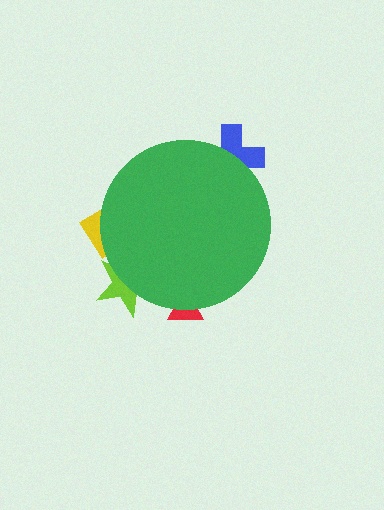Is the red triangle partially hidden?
Yes, the red triangle is partially hidden behind the green circle.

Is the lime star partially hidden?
Yes, the lime star is partially hidden behind the green circle.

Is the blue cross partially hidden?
Yes, the blue cross is partially hidden behind the green circle.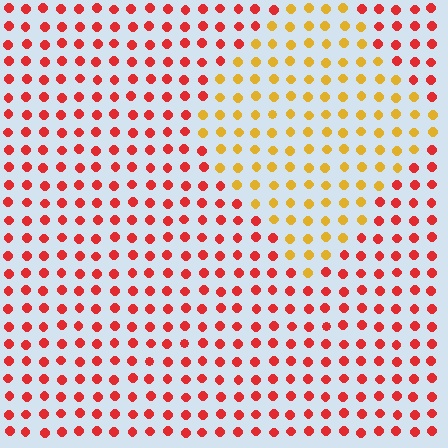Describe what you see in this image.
The image is filled with small red elements in a uniform arrangement. A diamond-shaped region is visible where the elements are tinted to a slightly different hue, forming a subtle color boundary.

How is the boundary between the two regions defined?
The boundary is defined purely by a slight shift in hue (about 45 degrees). Spacing, size, and orientation are identical on both sides.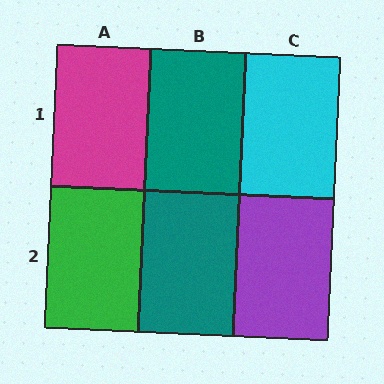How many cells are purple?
1 cell is purple.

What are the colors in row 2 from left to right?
Green, teal, purple.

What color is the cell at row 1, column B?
Teal.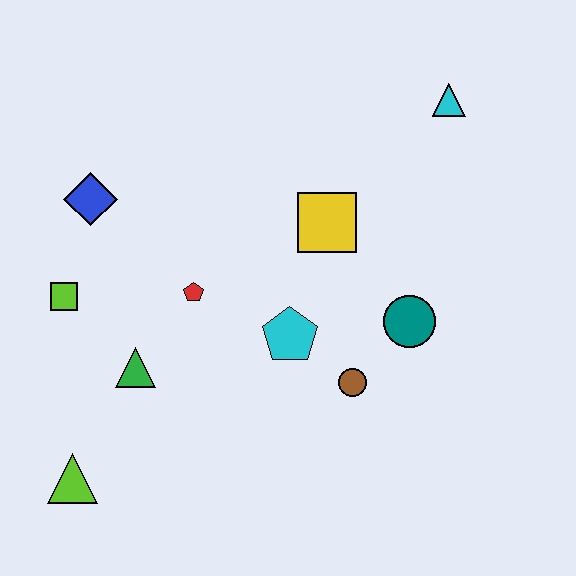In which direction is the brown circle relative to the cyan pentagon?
The brown circle is to the right of the cyan pentagon.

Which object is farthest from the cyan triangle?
The lime triangle is farthest from the cyan triangle.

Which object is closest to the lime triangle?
The green triangle is closest to the lime triangle.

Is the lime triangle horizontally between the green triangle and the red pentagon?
No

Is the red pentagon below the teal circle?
No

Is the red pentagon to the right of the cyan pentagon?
No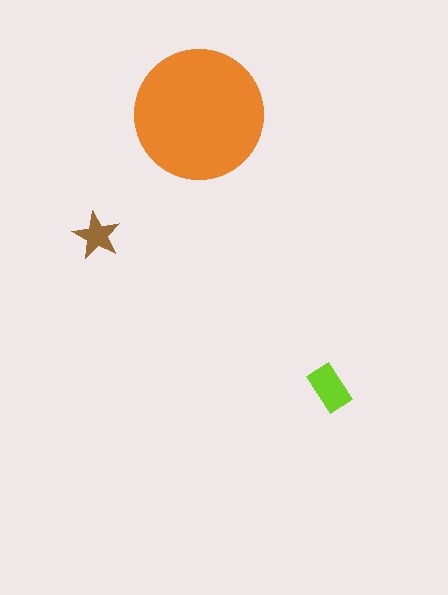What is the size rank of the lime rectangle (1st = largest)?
2nd.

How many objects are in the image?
There are 3 objects in the image.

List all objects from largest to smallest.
The orange circle, the lime rectangle, the brown star.